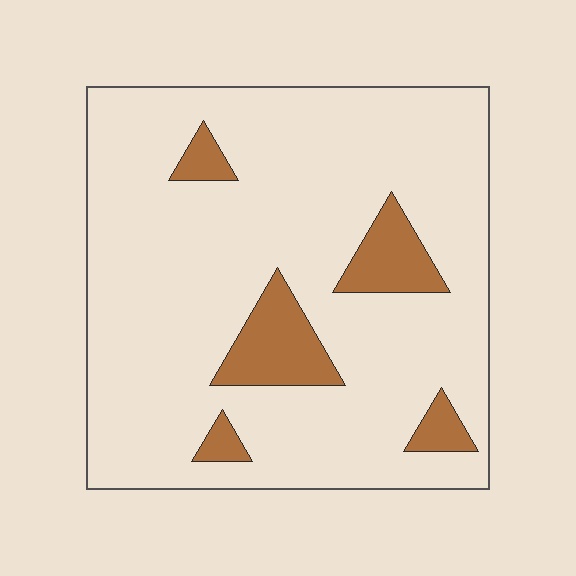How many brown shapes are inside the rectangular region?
5.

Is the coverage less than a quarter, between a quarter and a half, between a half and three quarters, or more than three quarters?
Less than a quarter.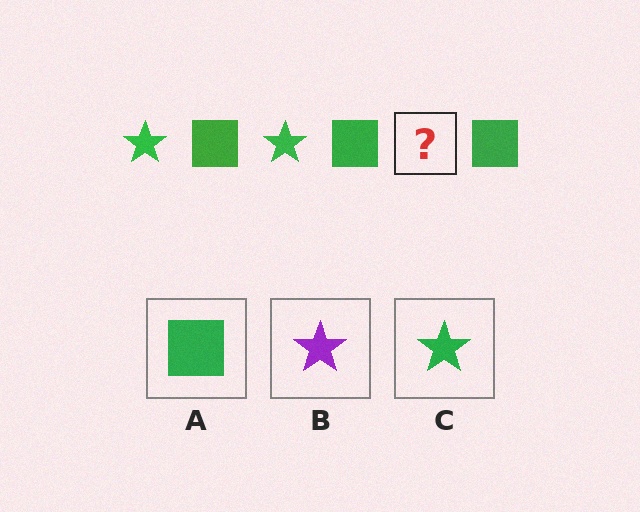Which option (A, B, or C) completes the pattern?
C.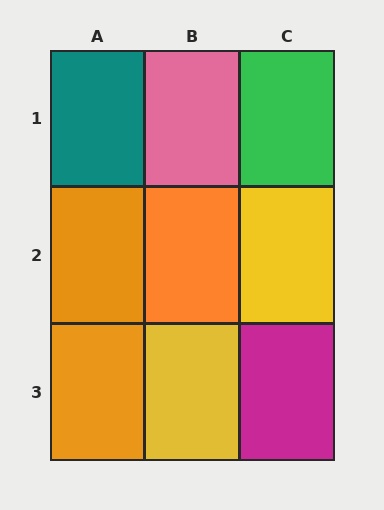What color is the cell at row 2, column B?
Orange.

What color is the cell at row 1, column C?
Green.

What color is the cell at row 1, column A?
Teal.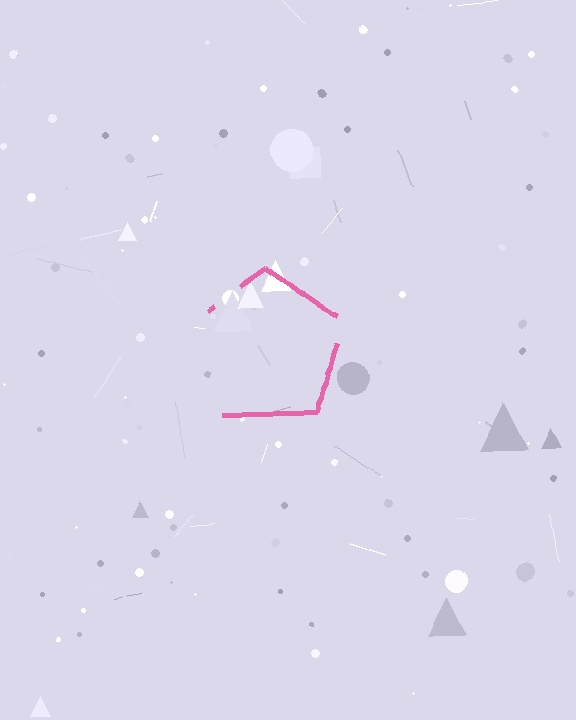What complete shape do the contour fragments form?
The contour fragments form a pentagon.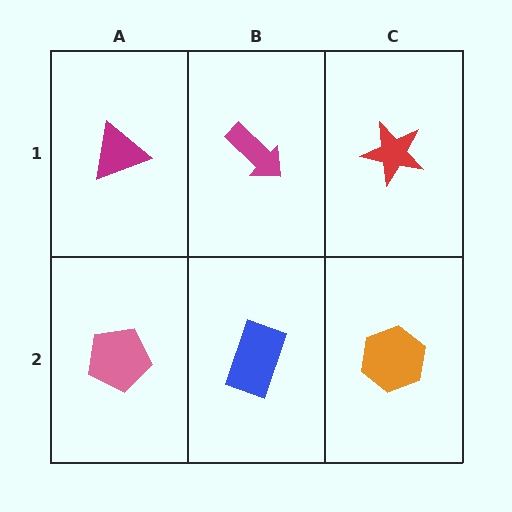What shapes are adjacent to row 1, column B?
A blue rectangle (row 2, column B), a magenta triangle (row 1, column A), a red star (row 1, column C).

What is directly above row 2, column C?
A red star.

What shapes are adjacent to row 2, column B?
A magenta arrow (row 1, column B), a pink pentagon (row 2, column A), an orange hexagon (row 2, column C).